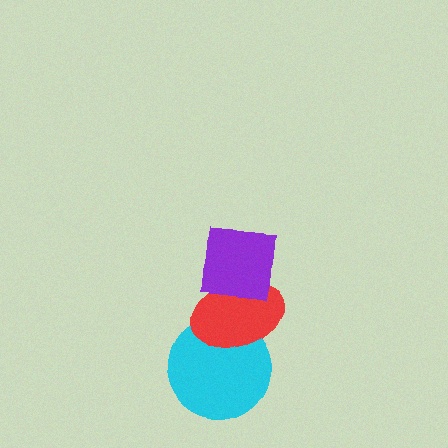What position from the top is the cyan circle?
The cyan circle is 3rd from the top.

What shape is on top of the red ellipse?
The purple square is on top of the red ellipse.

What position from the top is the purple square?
The purple square is 1st from the top.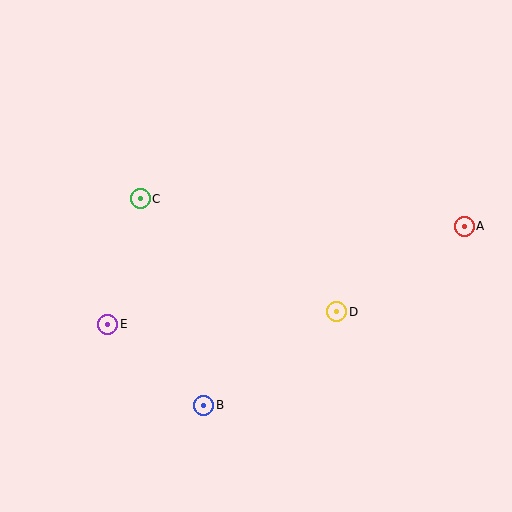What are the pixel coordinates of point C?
Point C is at (140, 199).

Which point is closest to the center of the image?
Point D at (337, 312) is closest to the center.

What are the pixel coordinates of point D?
Point D is at (337, 312).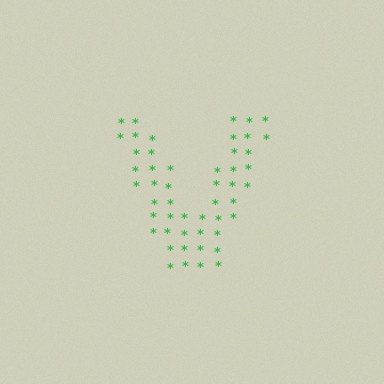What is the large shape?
The large shape is the letter V.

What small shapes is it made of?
It is made of small asterisks.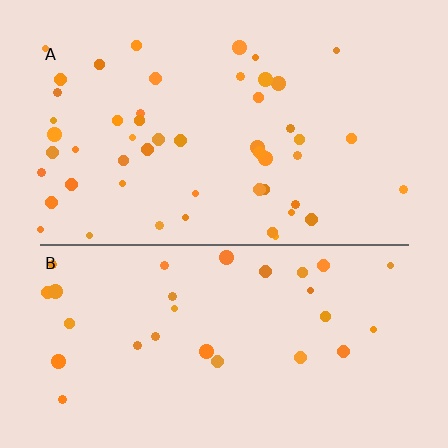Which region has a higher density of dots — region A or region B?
A (the top).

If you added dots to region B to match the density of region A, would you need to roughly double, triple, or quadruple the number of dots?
Approximately double.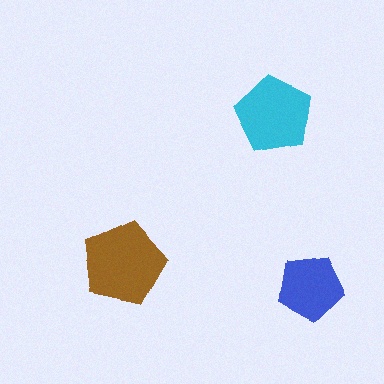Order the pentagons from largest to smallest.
the brown one, the cyan one, the blue one.